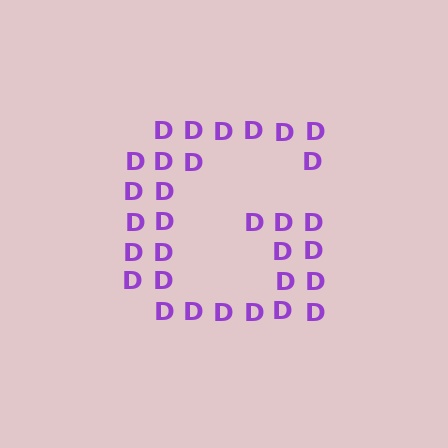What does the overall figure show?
The overall figure shows the letter G.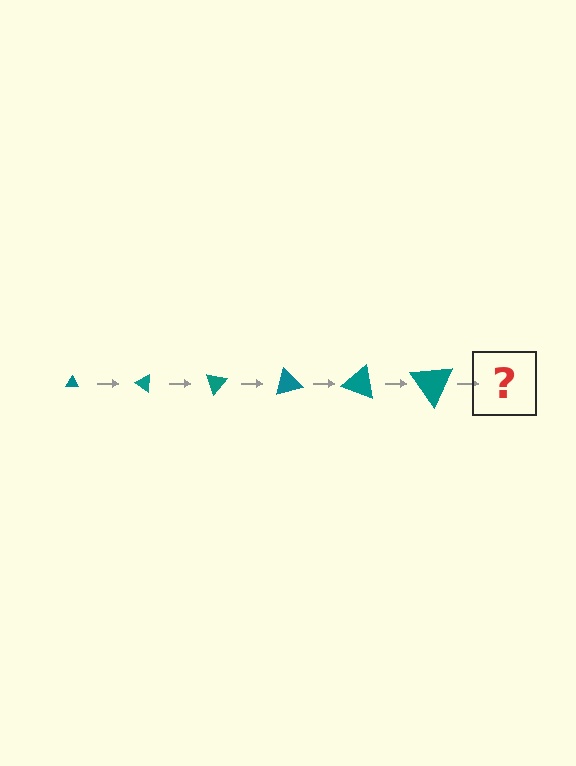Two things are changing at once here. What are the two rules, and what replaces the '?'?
The two rules are that the triangle grows larger each step and it rotates 35 degrees each step. The '?' should be a triangle, larger than the previous one and rotated 210 degrees from the start.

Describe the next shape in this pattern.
It should be a triangle, larger than the previous one and rotated 210 degrees from the start.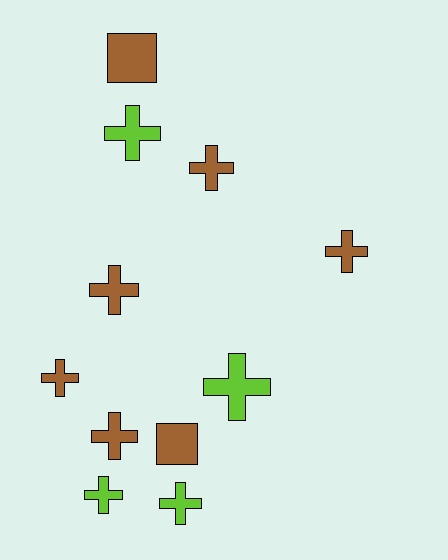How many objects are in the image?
There are 11 objects.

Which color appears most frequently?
Brown, with 7 objects.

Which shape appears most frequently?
Cross, with 9 objects.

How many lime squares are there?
There are no lime squares.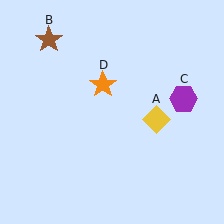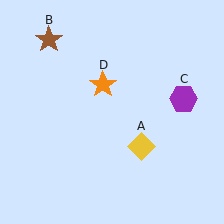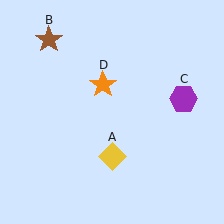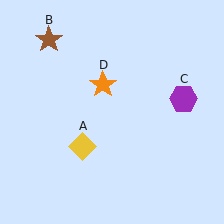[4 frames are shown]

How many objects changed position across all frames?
1 object changed position: yellow diamond (object A).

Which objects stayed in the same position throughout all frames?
Brown star (object B) and purple hexagon (object C) and orange star (object D) remained stationary.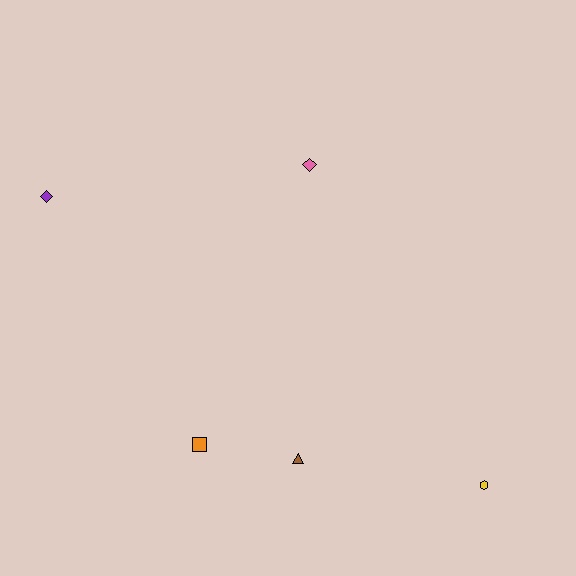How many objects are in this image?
There are 5 objects.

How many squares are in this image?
There is 1 square.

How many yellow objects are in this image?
There is 1 yellow object.